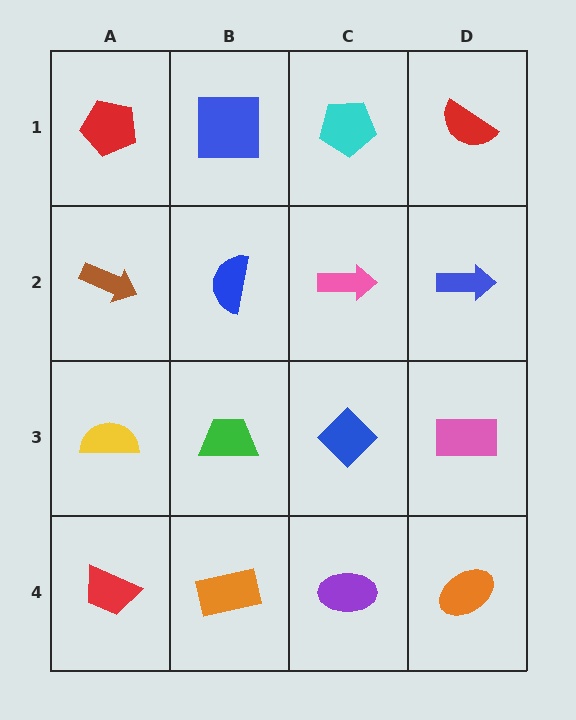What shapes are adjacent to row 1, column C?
A pink arrow (row 2, column C), a blue square (row 1, column B), a red semicircle (row 1, column D).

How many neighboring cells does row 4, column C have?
3.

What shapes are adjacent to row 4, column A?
A yellow semicircle (row 3, column A), an orange rectangle (row 4, column B).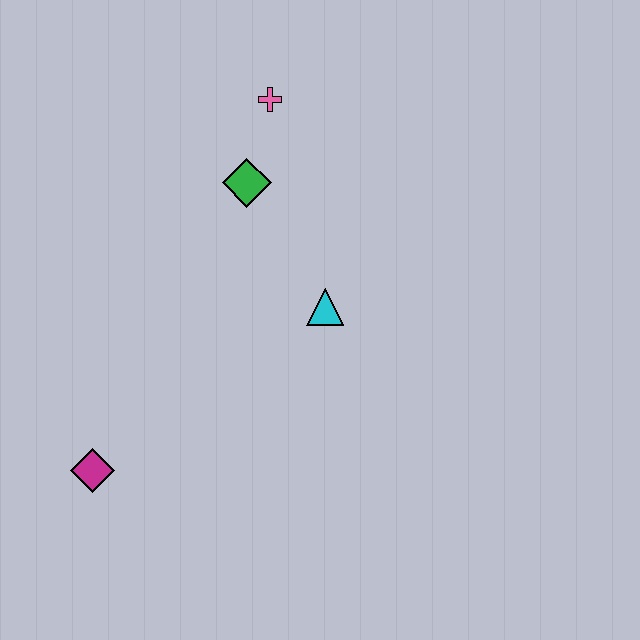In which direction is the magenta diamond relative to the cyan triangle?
The magenta diamond is to the left of the cyan triangle.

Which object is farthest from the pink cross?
The magenta diamond is farthest from the pink cross.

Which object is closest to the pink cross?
The green diamond is closest to the pink cross.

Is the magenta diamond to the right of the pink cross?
No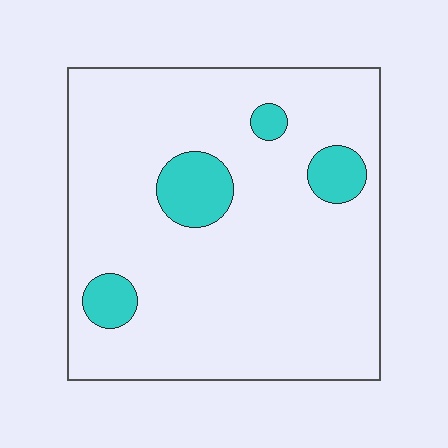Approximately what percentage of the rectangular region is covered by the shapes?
Approximately 10%.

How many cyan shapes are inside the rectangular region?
4.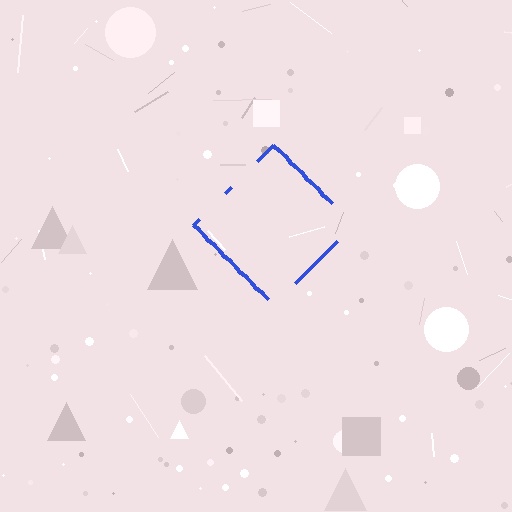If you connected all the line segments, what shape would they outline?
They would outline a diamond.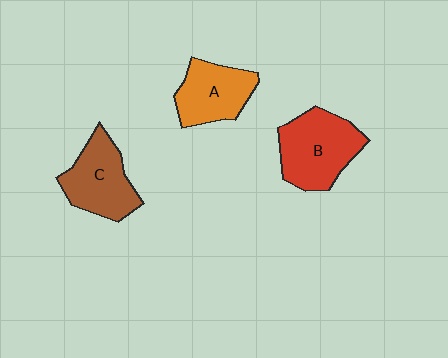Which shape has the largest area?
Shape B (red).